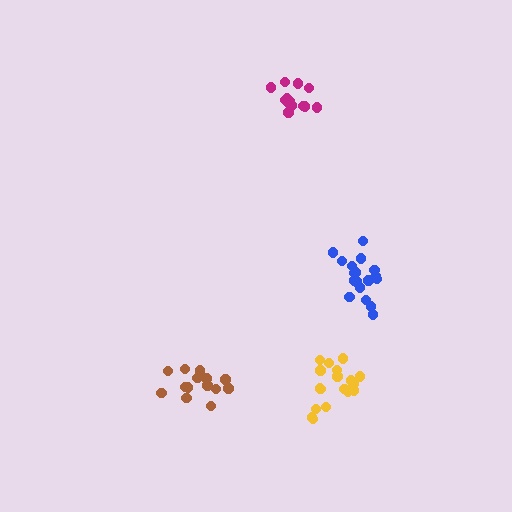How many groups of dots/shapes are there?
There are 4 groups.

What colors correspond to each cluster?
The clusters are colored: yellow, blue, brown, magenta.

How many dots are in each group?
Group 1: 18 dots, Group 2: 18 dots, Group 3: 14 dots, Group 4: 13 dots (63 total).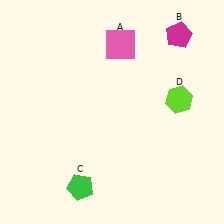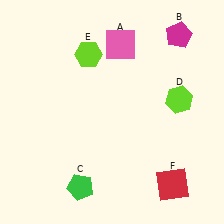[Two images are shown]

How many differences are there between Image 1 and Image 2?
There are 2 differences between the two images.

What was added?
A lime hexagon (E), a red square (F) were added in Image 2.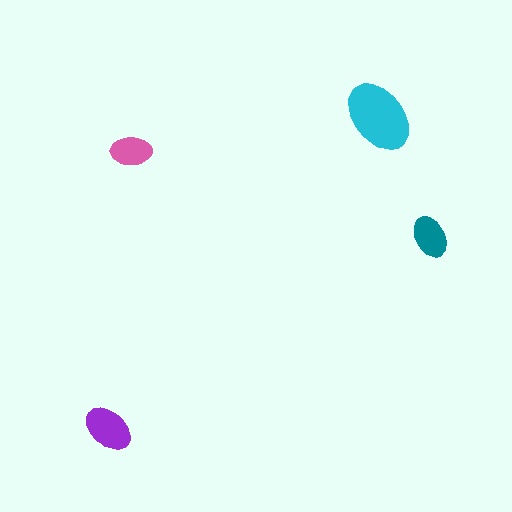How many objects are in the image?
There are 4 objects in the image.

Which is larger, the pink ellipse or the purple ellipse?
The purple one.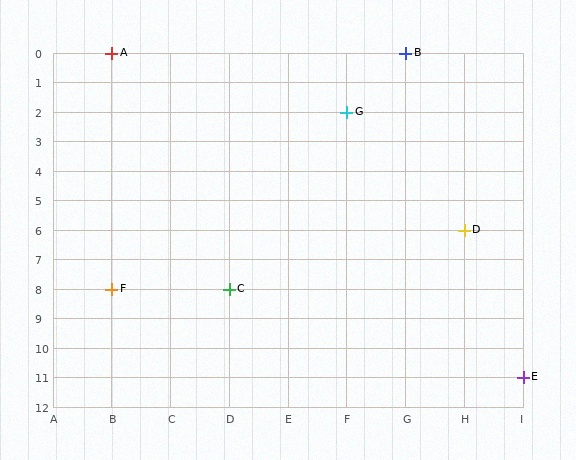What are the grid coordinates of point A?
Point A is at grid coordinates (B, 0).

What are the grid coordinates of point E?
Point E is at grid coordinates (I, 11).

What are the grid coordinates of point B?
Point B is at grid coordinates (G, 0).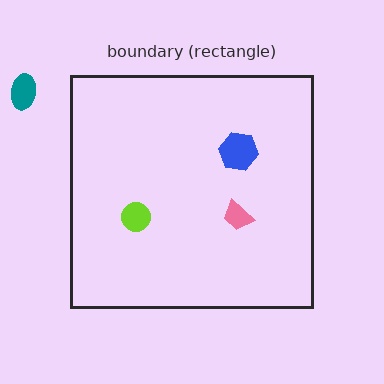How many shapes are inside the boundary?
3 inside, 1 outside.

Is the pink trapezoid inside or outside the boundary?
Inside.